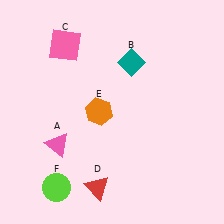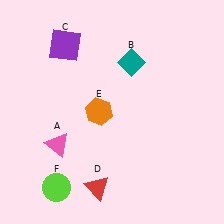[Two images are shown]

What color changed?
The square (C) changed from pink in Image 1 to purple in Image 2.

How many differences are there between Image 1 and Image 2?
There is 1 difference between the two images.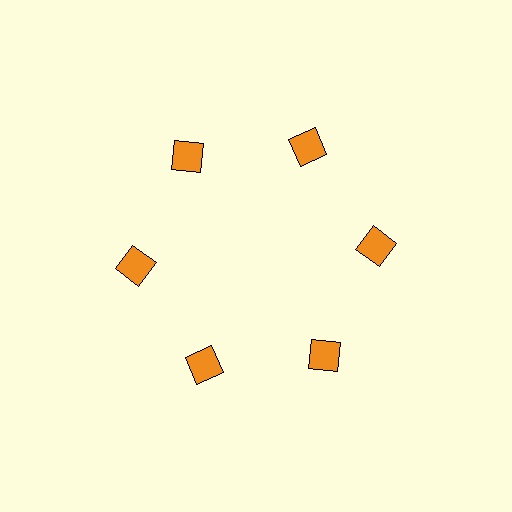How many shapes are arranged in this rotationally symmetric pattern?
There are 6 shapes, arranged in 6 groups of 1.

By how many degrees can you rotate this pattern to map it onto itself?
The pattern maps onto itself every 60 degrees of rotation.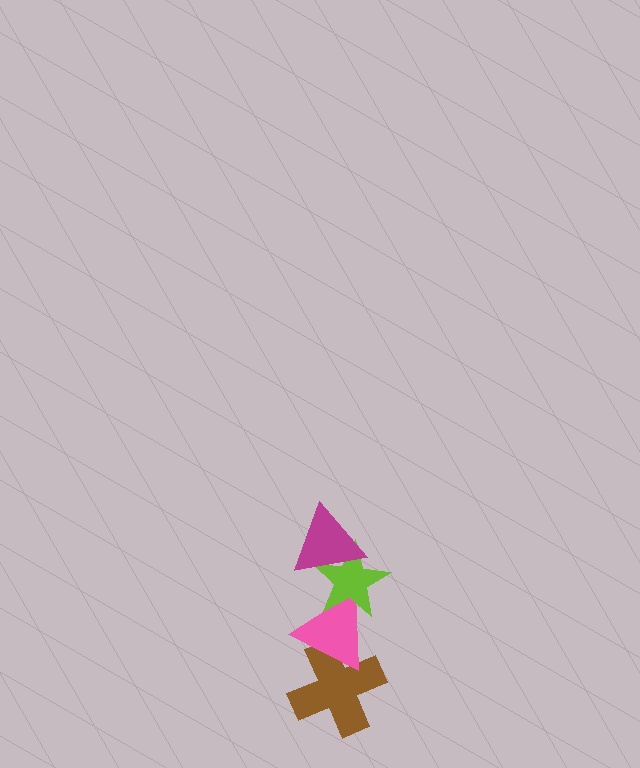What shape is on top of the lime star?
The magenta triangle is on top of the lime star.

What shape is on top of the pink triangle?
The lime star is on top of the pink triangle.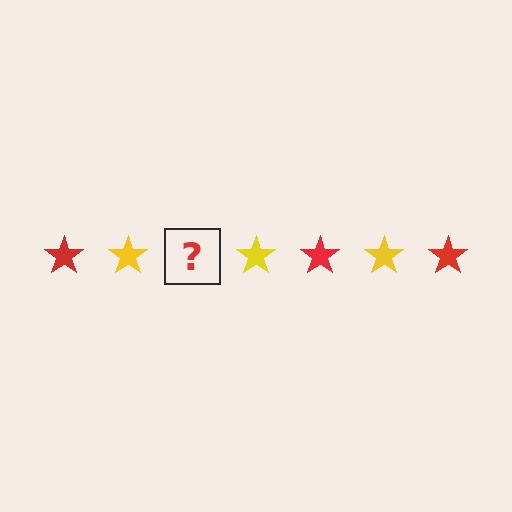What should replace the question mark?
The question mark should be replaced with a red star.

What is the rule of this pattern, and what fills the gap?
The rule is that the pattern cycles through red, yellow stars. The gap should be filled with a red star.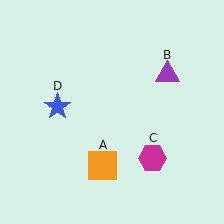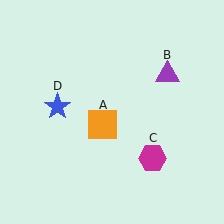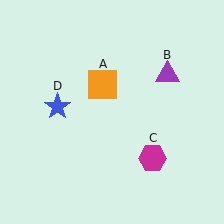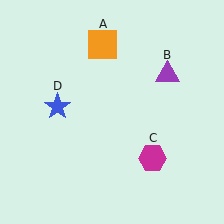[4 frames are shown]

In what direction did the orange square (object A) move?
The orange square (object A) moved up.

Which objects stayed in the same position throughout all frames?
Purple triangle (object B) and magenta hexagon (object C) and blue star (object D) remained stationary.